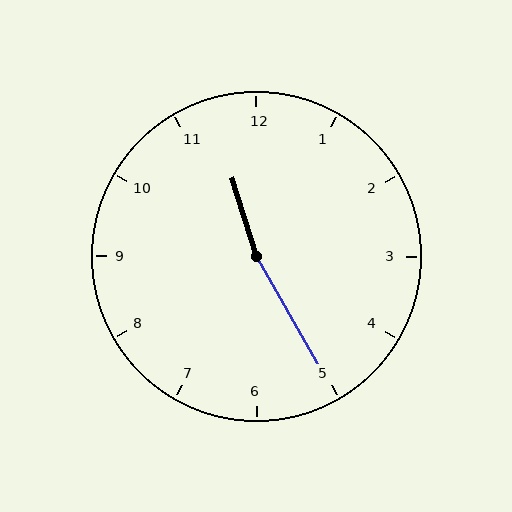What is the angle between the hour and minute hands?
Approximately 168 degrees.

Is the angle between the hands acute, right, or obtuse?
It is obtuse.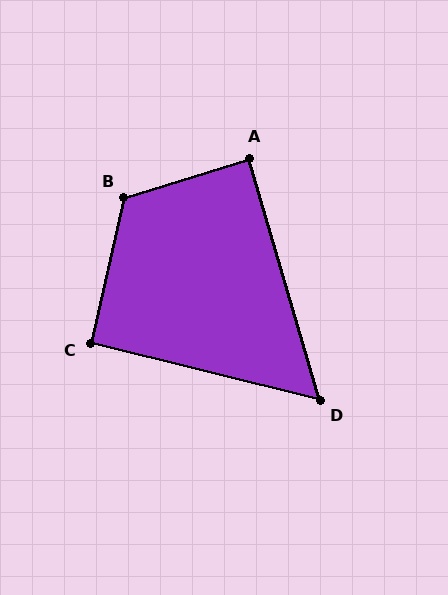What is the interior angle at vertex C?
Approximately 91 degrees (approximately right).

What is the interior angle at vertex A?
Approximately 89 degrees (approximately right).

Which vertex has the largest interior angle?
B, at approximately 120 degrees.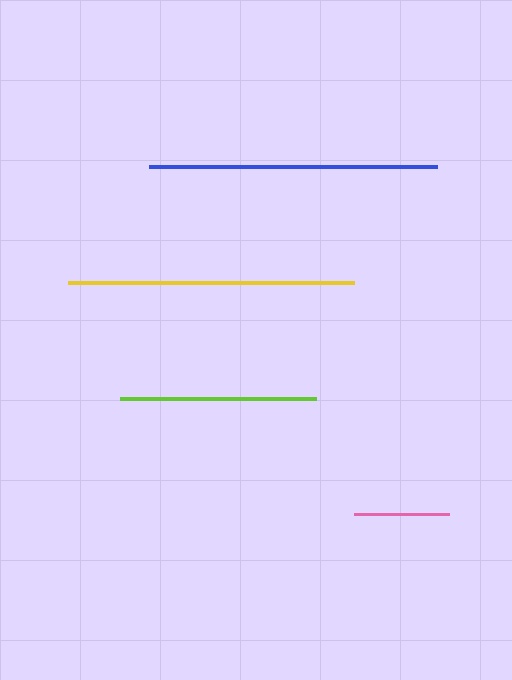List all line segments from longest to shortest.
From longest to shortest: blue, yellow, lime, pink.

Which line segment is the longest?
The blue line is the longest at approximately 288 pixels.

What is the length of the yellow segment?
The yellow segment is approximately 285 pixels long.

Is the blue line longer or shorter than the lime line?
The blue line is longer than the lime line.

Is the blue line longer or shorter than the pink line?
The blue line is longer than the pink line.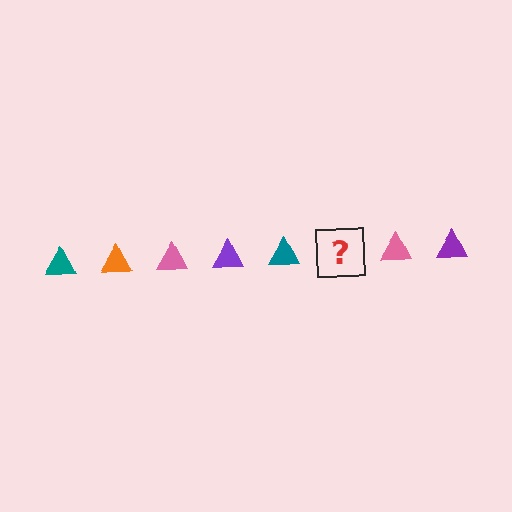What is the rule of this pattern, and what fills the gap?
The rule is that the pattern cycles through teal, orange, pink, purple triangles. The gap should be filled with an orange triangle.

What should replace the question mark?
The question mark should be replaced with an orange triangle.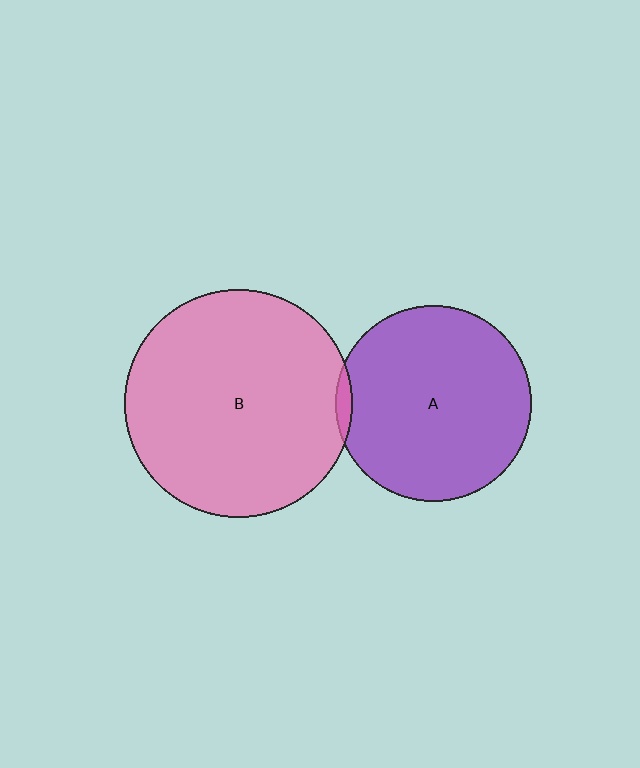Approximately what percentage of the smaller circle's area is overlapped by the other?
Approximately 5%.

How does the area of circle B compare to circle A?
Approximately 1.4 times.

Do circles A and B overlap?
Yes.